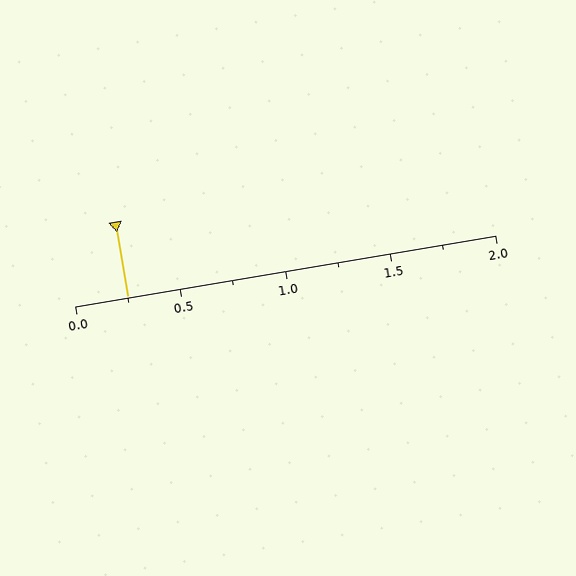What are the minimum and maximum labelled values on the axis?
The axis runs from 0.0 to 2.0.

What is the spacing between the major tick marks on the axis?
The major ticks are spaced 0.5 apart.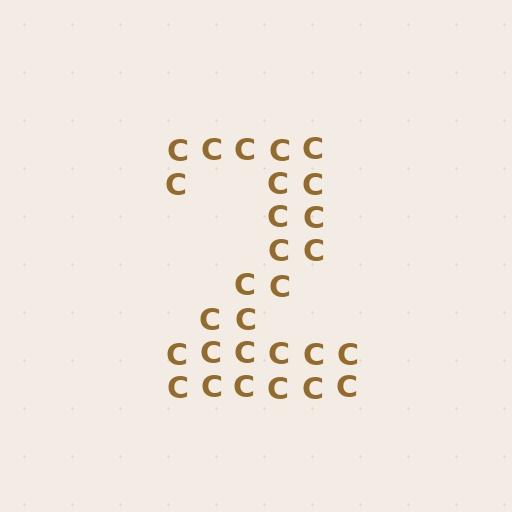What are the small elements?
The small elements are letter C's.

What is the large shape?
The large shape is the digit 2.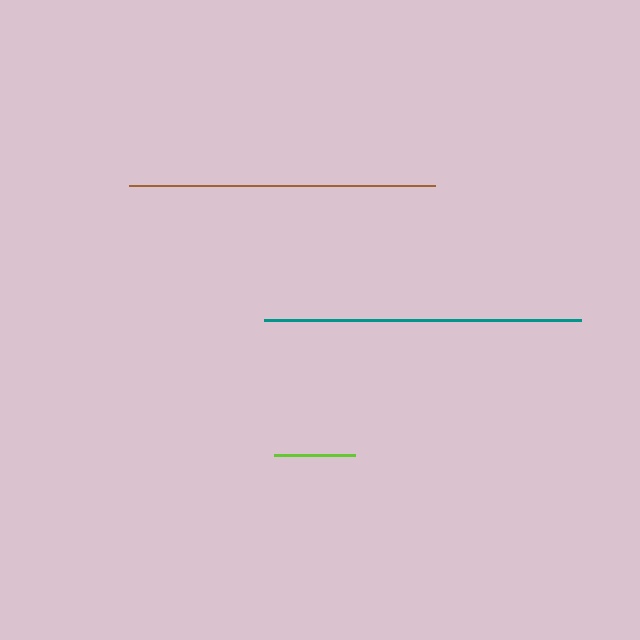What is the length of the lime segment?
The lime segment is approximately 81 pixels long.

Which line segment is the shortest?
The lime line is the shortest at approximately 81 pixels.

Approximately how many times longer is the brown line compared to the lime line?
The brown line is approximately 3.8 times the length of the lime line.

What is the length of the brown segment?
The brown segment is approximately 306 pixels long.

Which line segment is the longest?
The teal line is the longest at approximately 317 pixels.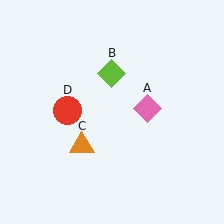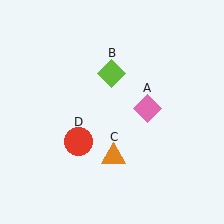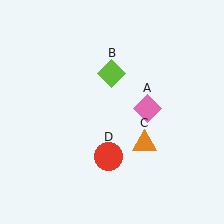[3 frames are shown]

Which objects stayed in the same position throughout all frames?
Pink diamond (object A) and lime diamond (object B) remained stationary.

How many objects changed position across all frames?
2 objects changed position: orange triangle (object C), red circle (object D).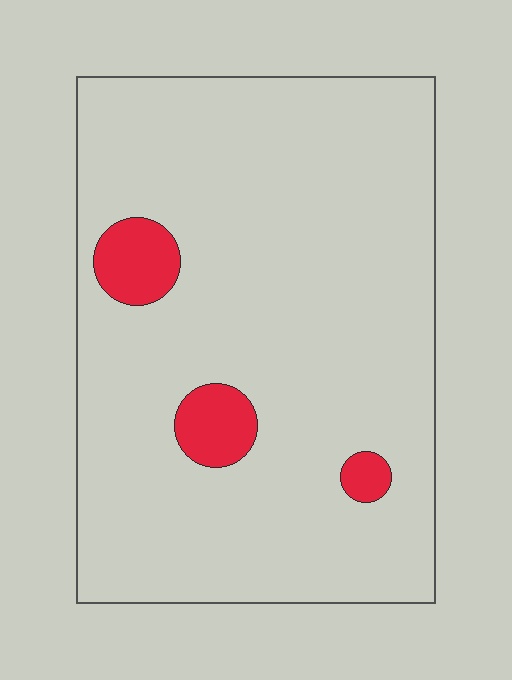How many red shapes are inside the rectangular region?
3.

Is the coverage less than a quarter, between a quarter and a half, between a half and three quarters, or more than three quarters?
Less than a quarter.